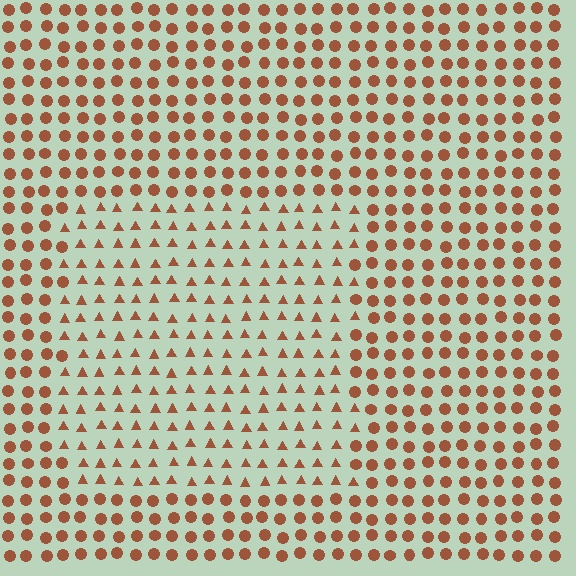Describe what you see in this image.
The image is filled with small brown elements arranged in a uniform grid. A rectangle-shaped region contains triangles, while the surrounding area contains circles. The boundary is defined purely by the change in element shape.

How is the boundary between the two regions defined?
The boundary is defined by a change in element shape: triangles inside vs. circles outside. All elements share the same color and spacing.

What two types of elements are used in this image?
The image uses triangles inside the rectangle region and circles outside it.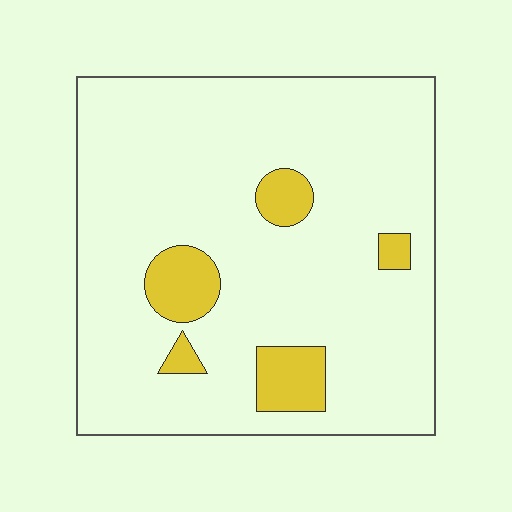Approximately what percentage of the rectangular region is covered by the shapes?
Approximately 10%.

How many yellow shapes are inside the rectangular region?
5.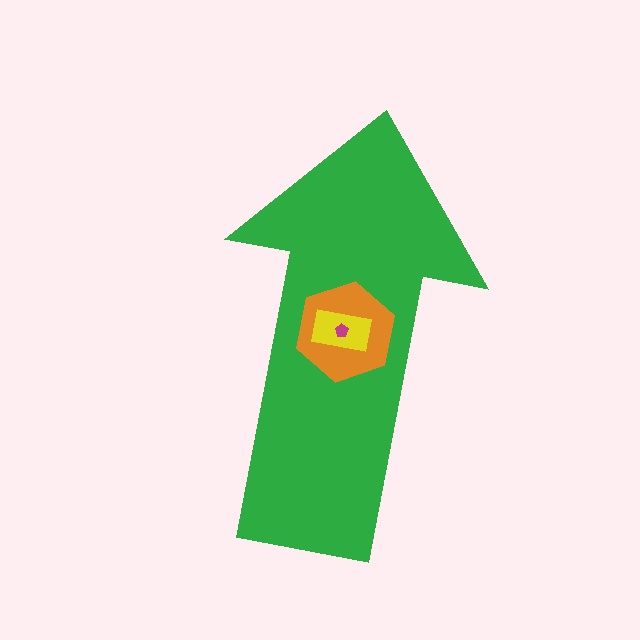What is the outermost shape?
The green arrow.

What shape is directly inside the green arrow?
The orange hexagon.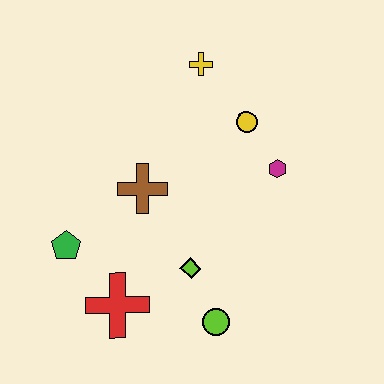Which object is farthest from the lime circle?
The yellow cross is farthest from the lime circle.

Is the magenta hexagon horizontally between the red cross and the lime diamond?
No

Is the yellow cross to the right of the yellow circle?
No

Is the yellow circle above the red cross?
Yes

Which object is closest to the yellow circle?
The magenta hexagon is closest to the yellow circle.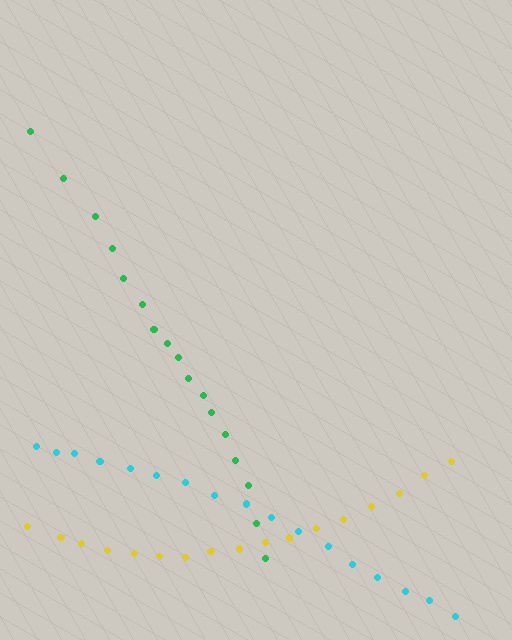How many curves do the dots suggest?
There are 3 distinct paths.